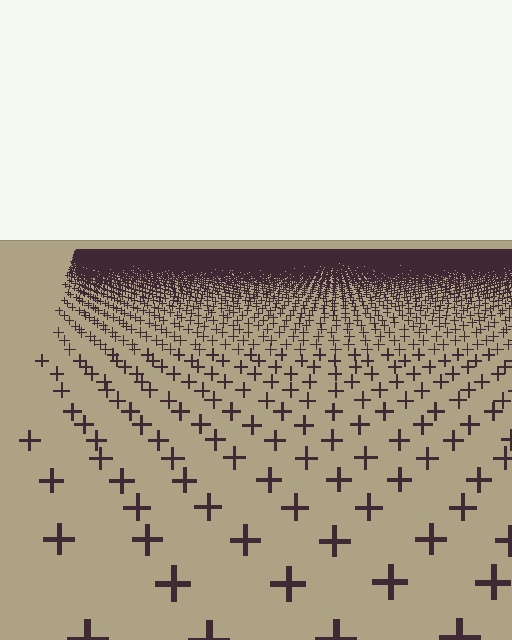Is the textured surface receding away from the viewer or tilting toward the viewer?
The surface is receding away from the viewer. Texture elements get smaller and denser toward the top.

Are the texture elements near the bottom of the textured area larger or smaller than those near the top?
Larger. Near the bottom, elements are closer to the viewer and appear at a bigger on-screen size.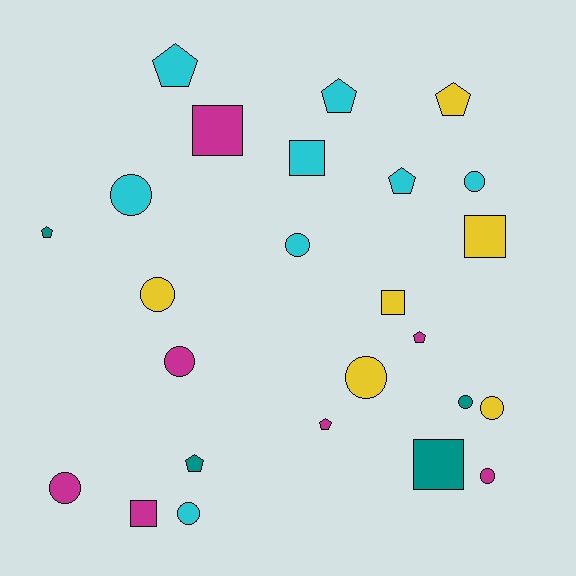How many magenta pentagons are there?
There are 2 magenta pentagons.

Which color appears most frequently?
Cyan, with 8 objects.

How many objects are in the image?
There are 25 objects.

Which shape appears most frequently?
Circle, with 11 objects.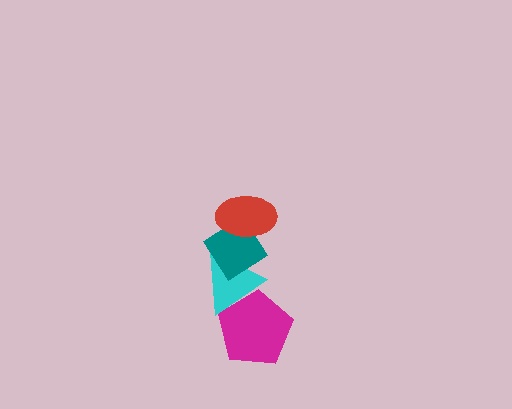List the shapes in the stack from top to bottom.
From top to bottom: the red ellipse, the teal diamond, the cyan triangle, the magenta pentagon.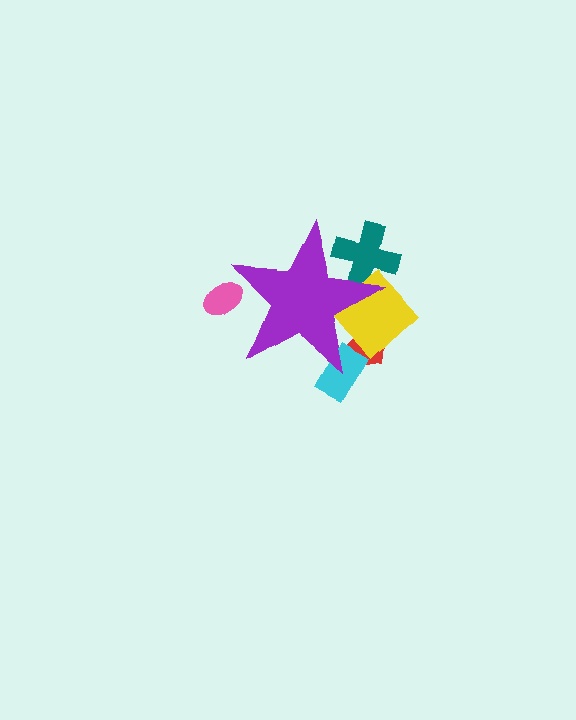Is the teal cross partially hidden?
Yes, the teal cross is partially hidden behind the purple star.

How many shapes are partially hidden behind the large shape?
5 shapes are partially hidden.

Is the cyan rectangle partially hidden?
Yes, the cyan rectangle is partially hidden behind the purple star.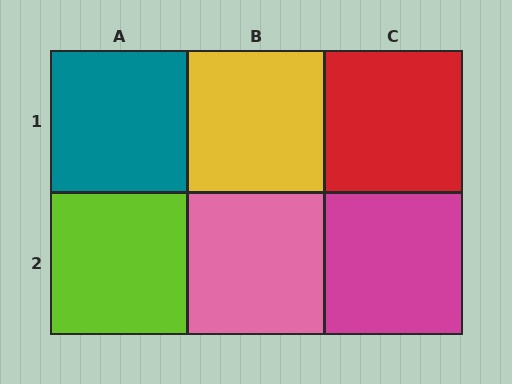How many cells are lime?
1 cell is lime.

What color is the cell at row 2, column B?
Pink.